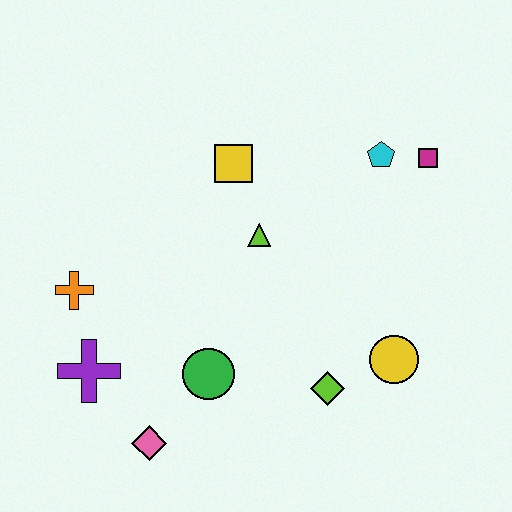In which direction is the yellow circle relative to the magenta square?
The yellow circle is below the magenta square.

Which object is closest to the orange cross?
The purple cross is closest to the orange cross.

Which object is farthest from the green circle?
The magenta square is farthest from the green circle.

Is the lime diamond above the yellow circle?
No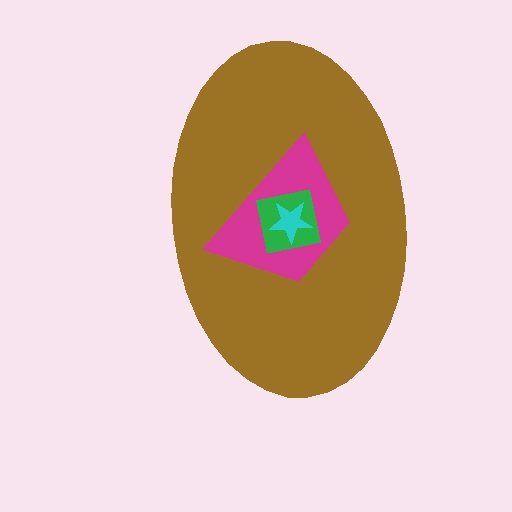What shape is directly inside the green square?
The cyan star.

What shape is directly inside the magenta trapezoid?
The green square.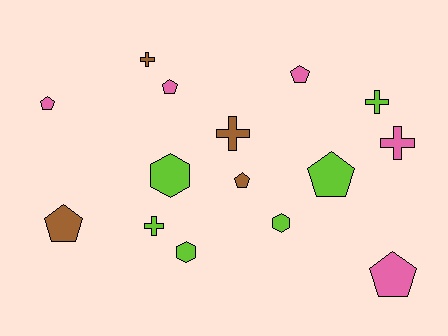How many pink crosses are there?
There is 1 pink cross.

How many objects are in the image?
There are 15 objects.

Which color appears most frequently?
Lime, with 6 objects.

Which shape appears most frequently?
Pentagon, with 7 objects.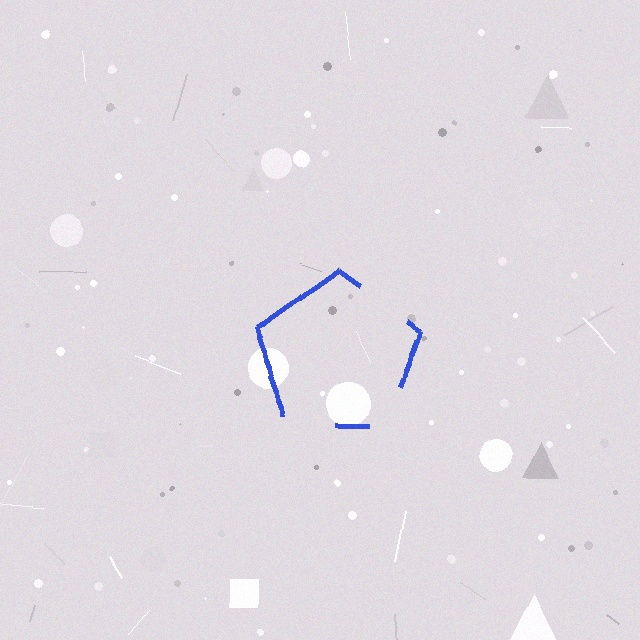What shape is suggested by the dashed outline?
The dashed outline suggests a pentagon.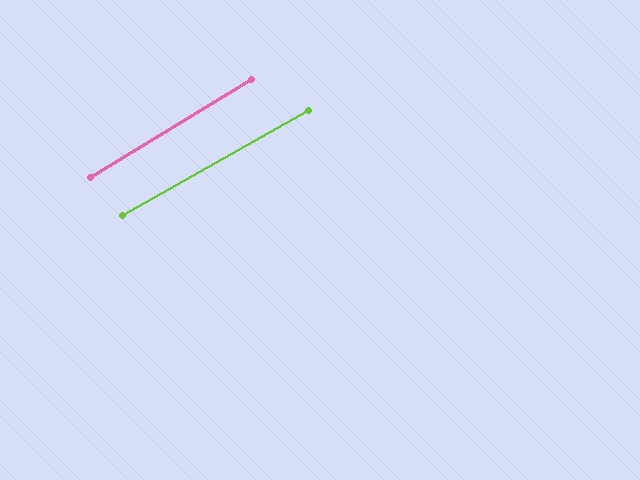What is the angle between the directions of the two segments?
Approximately 2 degrees.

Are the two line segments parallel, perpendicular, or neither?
Parallel — their directions differ by only 1.7°.